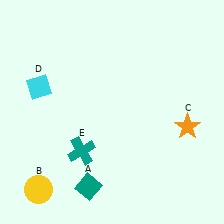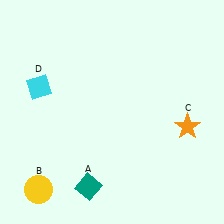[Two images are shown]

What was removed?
The teal cross (E) was removed in Image 2.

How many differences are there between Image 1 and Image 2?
There is 1 difference between the two images.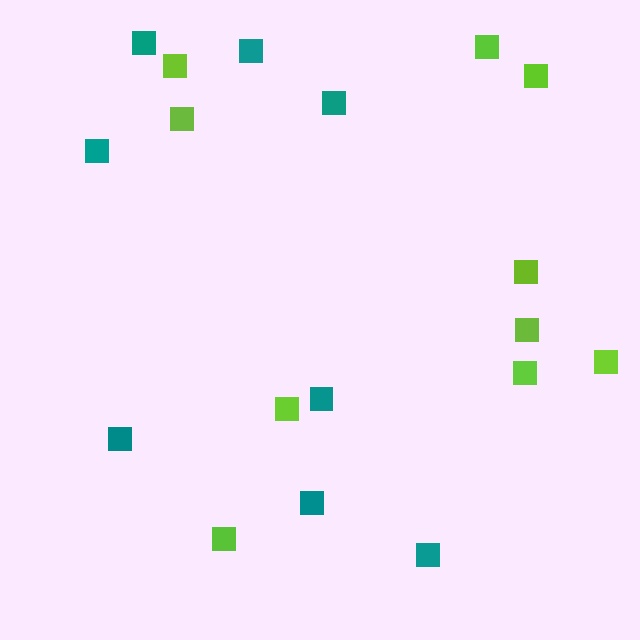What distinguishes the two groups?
There are 2 groups: one group of teal squares (8) and one group of lime squares (10).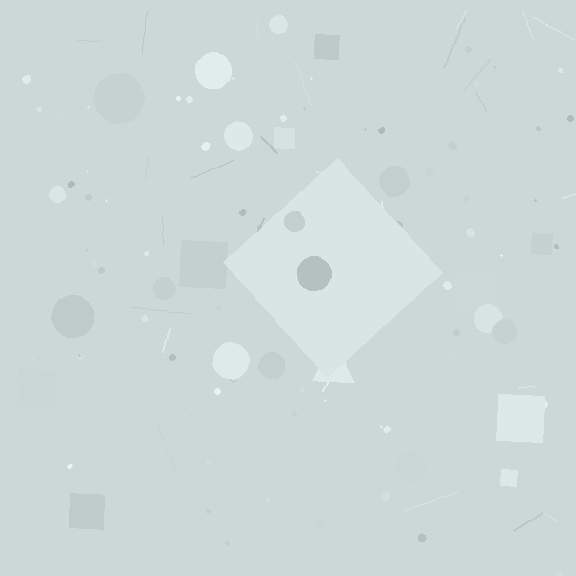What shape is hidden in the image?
A diamond is hidden in the image.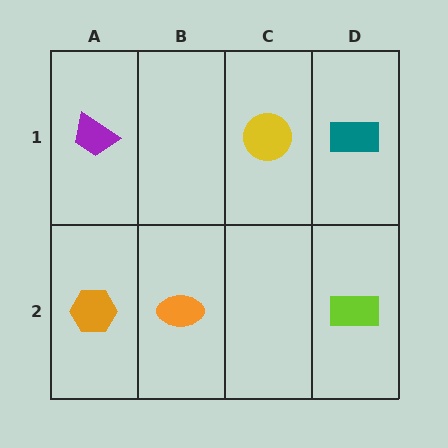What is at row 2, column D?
A lime rectangle.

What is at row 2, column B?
An orange ellipse.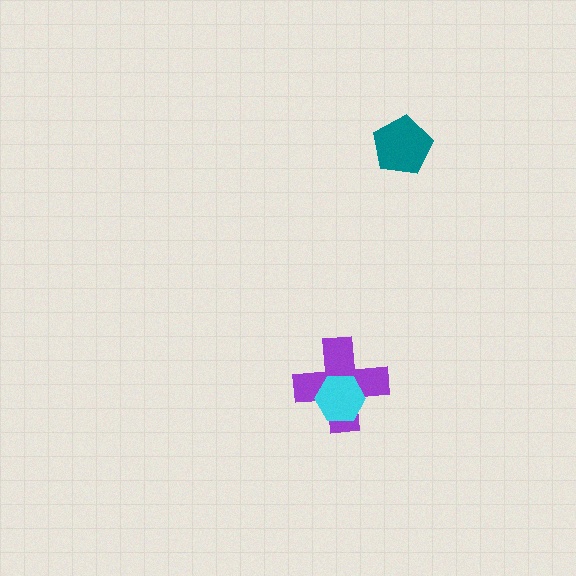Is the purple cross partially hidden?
Yes, it is partially covered by another shape.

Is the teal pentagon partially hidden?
No, no other shape covers it.